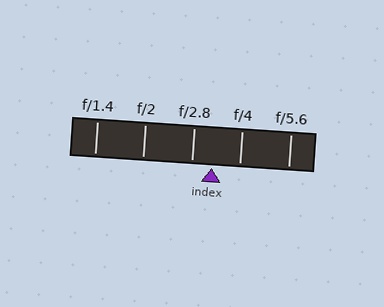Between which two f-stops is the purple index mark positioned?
The index mark is between f/2.8 and f/4.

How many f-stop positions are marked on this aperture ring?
There are 5 f-stop positions marked.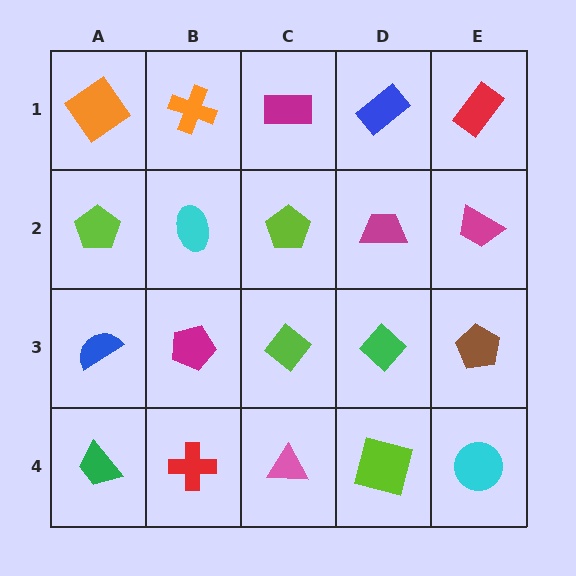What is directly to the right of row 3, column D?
A brown pentagon.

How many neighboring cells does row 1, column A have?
2.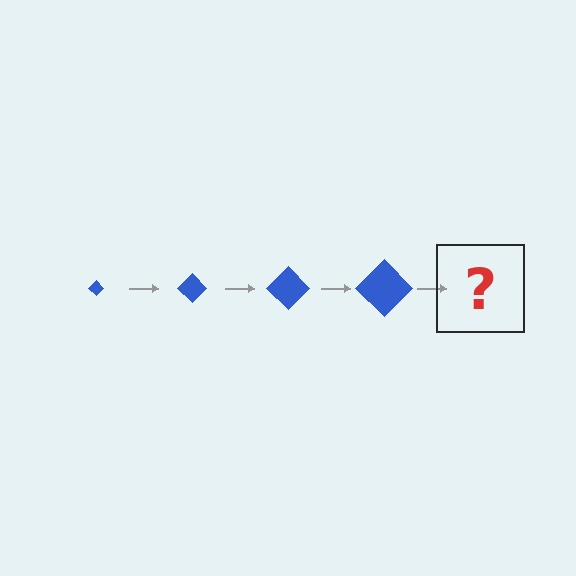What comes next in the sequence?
The next element should be a blue diamond, larger than the previous one.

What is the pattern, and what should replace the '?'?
The pattern is that the diamond gets progressively larger each step. The '?' should be a blue diamond, larger than the previous one.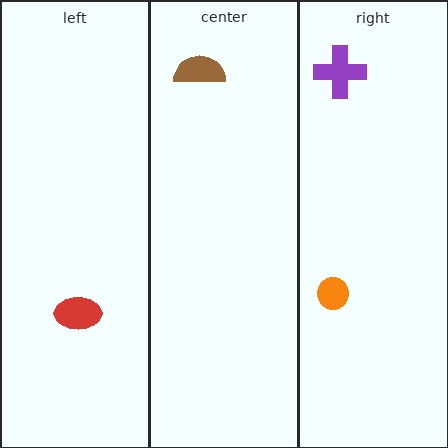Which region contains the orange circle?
The right region.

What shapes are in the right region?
The purple cross, the orange circle.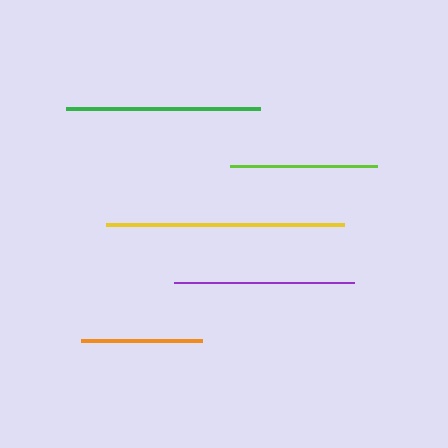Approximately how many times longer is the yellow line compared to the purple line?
The yellow line is approximately 1.3 times the length of the purple line.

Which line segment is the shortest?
The orange line is the shortest at approximately 121 pixels.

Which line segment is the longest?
The yellow line is the longest at approximately 238 pixels.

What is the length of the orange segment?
The orange segment is approximately 121 pixels long.